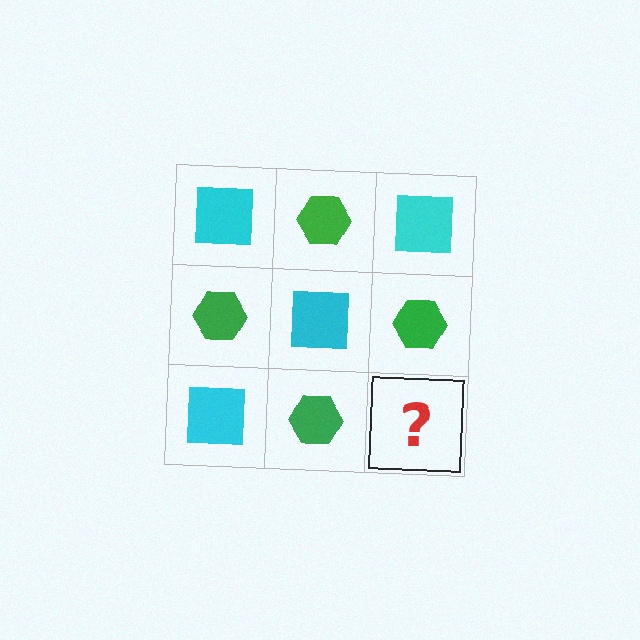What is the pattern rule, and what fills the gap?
The rule is that it alternates cyan square and green hexagon in a checkerboard pattern. The gap should be filled with a cyan square.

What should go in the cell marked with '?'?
The missing cell should contain a cyan square.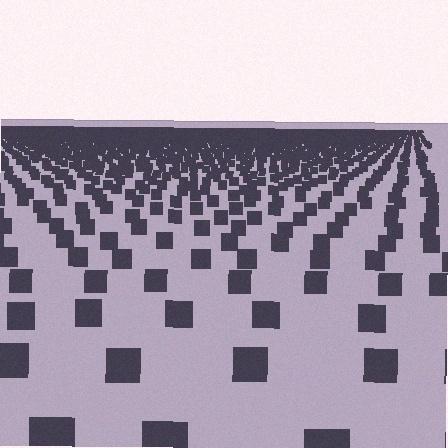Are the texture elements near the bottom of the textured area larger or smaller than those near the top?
Larger. Near the bottom, elements are closer to the viewer and appear at a bigger on-screen size.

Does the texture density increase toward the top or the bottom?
Density increases toward the top.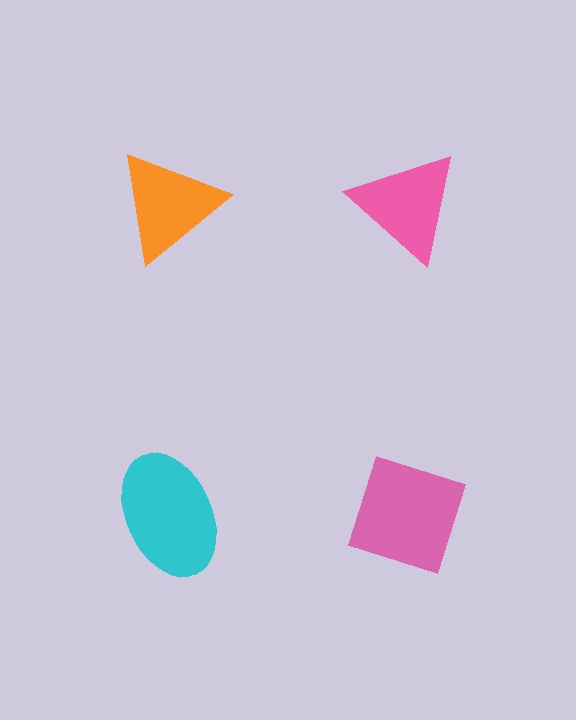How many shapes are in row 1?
2 shapes.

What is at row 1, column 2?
A pink triangle.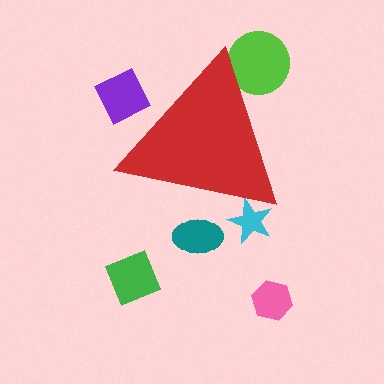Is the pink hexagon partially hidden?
No, the pink hexagon is fully visible.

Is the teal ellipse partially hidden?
Yes, the teal ellipse is partially hidden behind the red triangle.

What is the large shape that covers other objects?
A red triangle.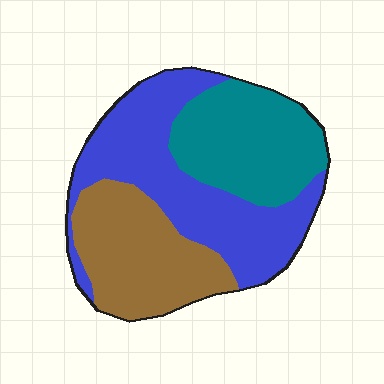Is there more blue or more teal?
Blue.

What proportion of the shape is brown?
Brown covers roughly 30% of the shape.